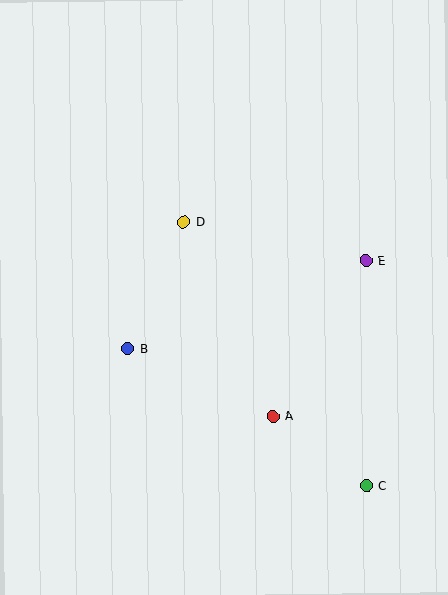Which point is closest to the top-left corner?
Point D is closest to the top-left corner.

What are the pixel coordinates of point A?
Point A is at (273, 417).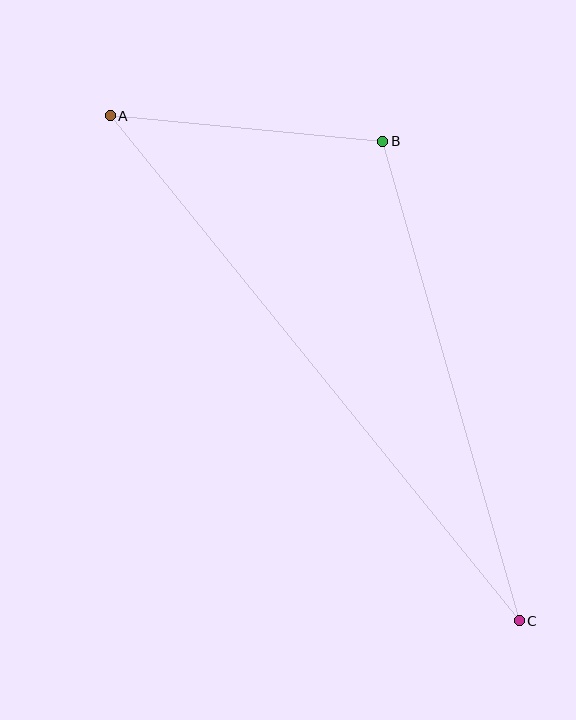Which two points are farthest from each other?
Points A and C are farthest from each other.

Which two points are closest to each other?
Points A and B are closest to each other.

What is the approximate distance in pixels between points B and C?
The distance between B and C is approximately 498 pixels.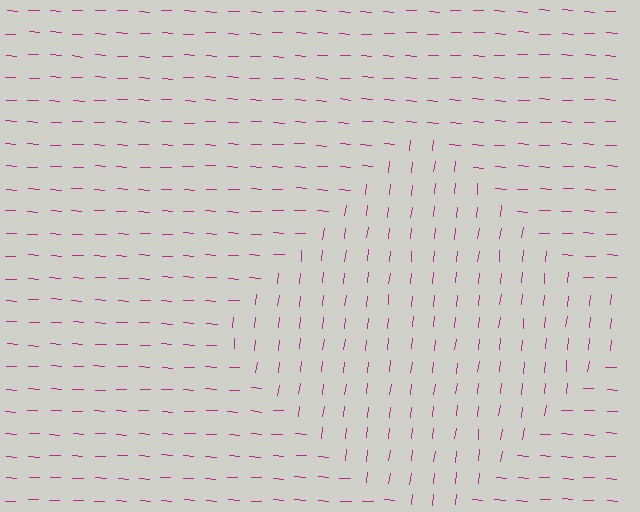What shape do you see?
I see a diamond.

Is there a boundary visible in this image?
Yes, there is a texture boundary formed by a change in line orientation.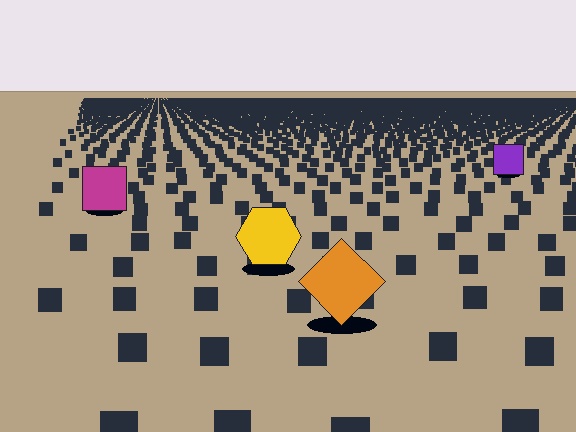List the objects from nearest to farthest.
From nearest to farthest: the orange diamond, the yellow hexagon, the magenta square, the purple square.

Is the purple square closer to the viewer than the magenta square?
No. The magenta square is closer — you can tell from the texture gradient: the ground texture is coarser near it.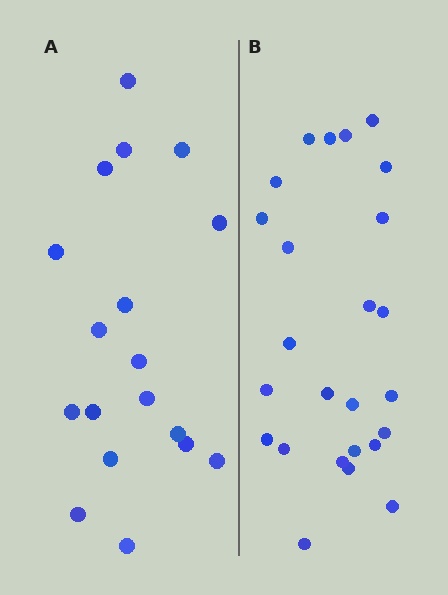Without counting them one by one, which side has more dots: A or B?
Region B (the right region) has more dots.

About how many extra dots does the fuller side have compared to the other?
Region B has roughly 8 or so more dots than region A.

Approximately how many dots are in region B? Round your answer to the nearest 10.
About 20 dots. (The exact count is 25, which rounds to 20.)